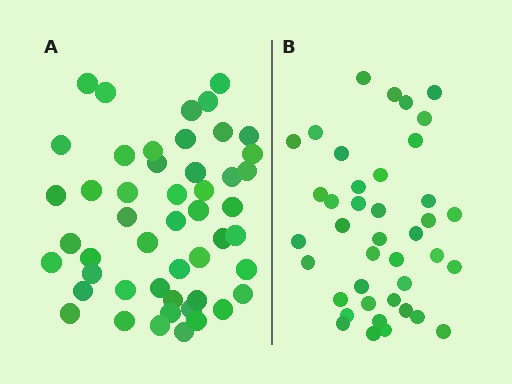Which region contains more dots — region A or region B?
Region A (the left region) has more dots.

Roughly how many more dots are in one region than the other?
Region A has roughly 8 or so more dots than region B.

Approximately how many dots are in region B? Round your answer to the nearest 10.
About 40 dots.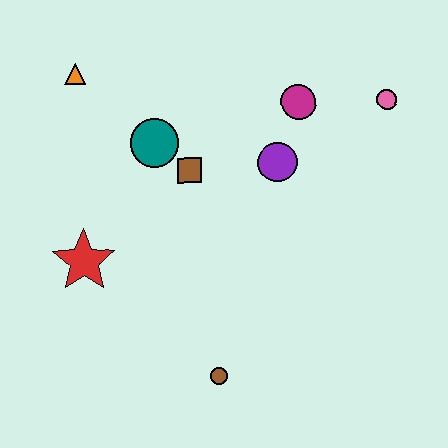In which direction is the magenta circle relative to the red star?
The magenta circle is to the right of the red star.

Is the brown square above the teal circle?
No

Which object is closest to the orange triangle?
The teal circle is closest to the orange triangle.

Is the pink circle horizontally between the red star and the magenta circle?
No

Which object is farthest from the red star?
The pink circle is farthest from the red star.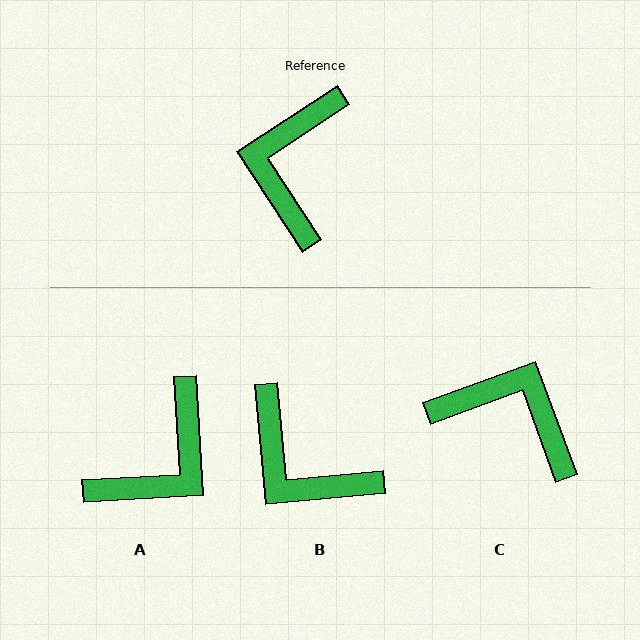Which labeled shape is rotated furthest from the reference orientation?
A, about 150 degrees away.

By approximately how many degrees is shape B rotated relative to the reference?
Approximately 62 degrees counter-clockwise.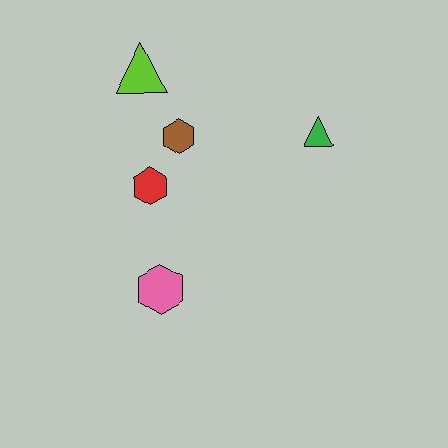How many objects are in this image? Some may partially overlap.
There are 5 objects.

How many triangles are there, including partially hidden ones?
There are 2 triangles.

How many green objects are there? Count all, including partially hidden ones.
There is 1 green object.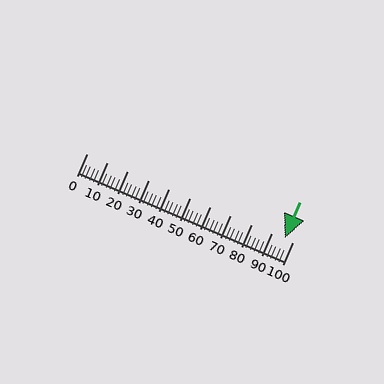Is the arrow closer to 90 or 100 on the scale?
The arrow is closer to 100.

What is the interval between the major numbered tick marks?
The major tick marks are spaced 10 units apart.